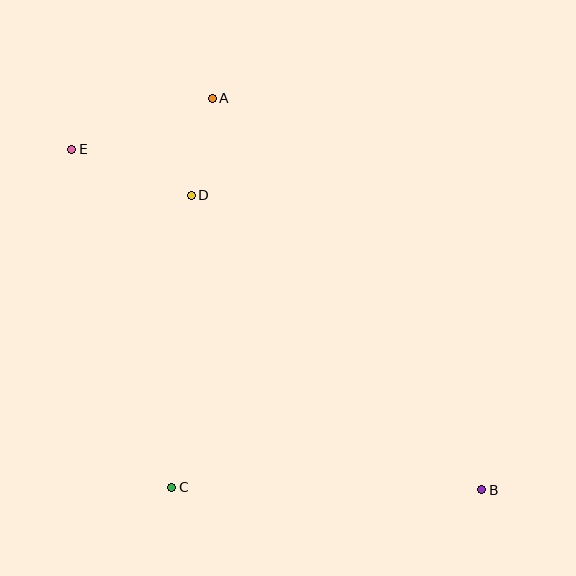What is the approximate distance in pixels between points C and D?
The distance between C and D is approximately 293 pixels.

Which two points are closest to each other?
Points A and D are closest to each other.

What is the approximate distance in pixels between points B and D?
The distance between B and D is approximately 414 pixels.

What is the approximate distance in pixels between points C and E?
The distance between C and E is approximately 353 pixels.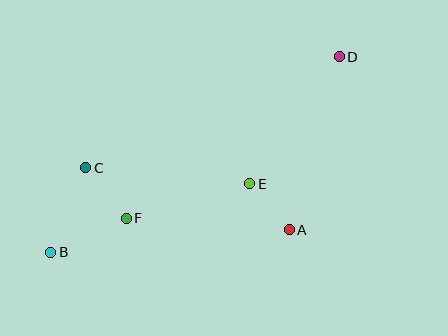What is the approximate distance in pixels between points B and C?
The distance between B and C is approximately 91 pixels.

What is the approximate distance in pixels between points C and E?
The distance between C and E is approximately 165 pixels.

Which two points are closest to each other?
Points A and E are closest to each other.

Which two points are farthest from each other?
Points B and D are farthest from each other.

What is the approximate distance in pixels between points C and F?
The distance between C and F is approximately 65 pixels.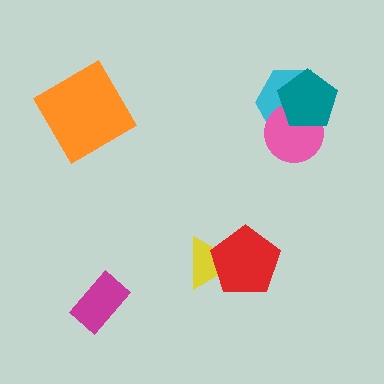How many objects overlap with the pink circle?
2 objects overlap with the pink circle.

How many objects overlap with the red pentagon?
1 object overlaps with the red pentagon.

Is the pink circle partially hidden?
Yes, it is partially covered by another shape.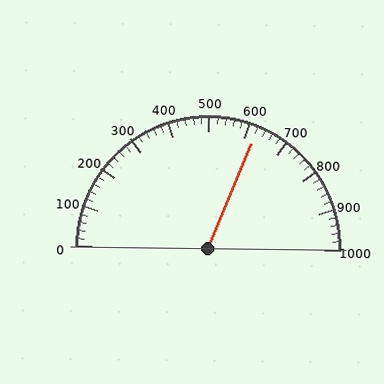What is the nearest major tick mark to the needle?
The nearest major tick mark is 600.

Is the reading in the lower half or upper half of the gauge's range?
The reading is in the upper half of the range (0 to 1000).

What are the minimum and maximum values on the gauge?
The gauge ranges from 0 to 1000.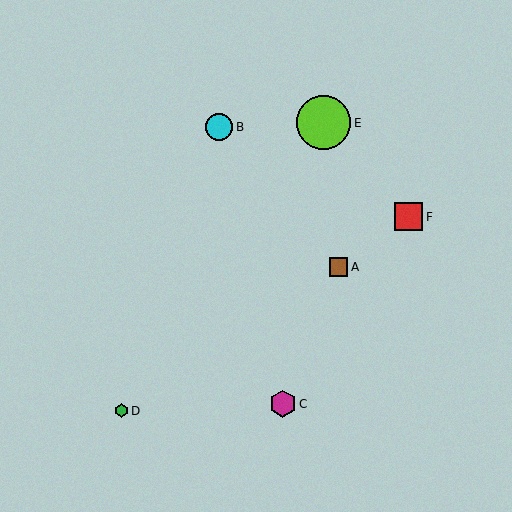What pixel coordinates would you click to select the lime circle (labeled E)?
Click at (324, 123) to select the lime circle E.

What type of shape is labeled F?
Shape F is a red square.